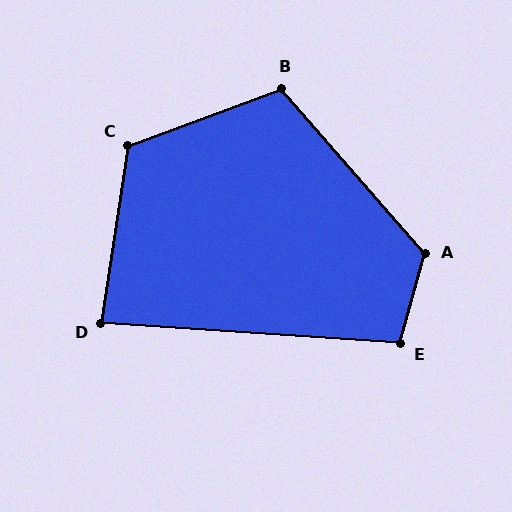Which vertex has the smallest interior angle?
D, at approximately 85 degrees.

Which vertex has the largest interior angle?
A, at approximately 124 degrees.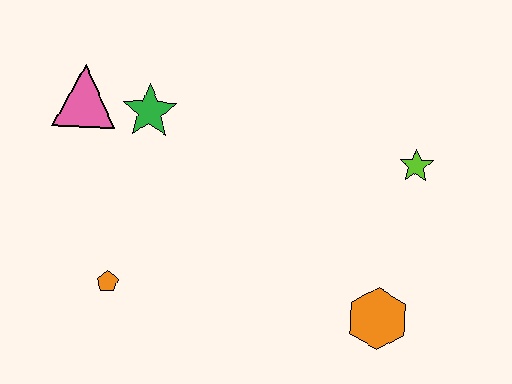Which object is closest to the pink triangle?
The green star is closest to the pink triangle.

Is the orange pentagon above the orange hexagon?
Yes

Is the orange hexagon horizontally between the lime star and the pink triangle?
Yes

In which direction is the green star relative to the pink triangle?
The green star is to the right of the pink triangle.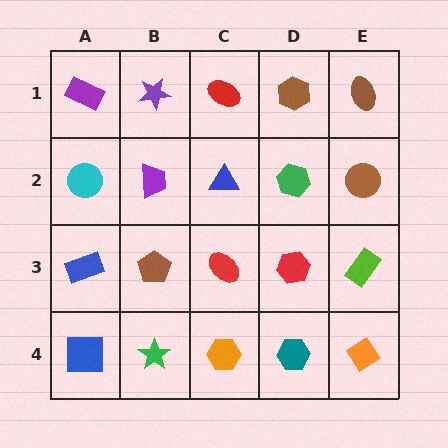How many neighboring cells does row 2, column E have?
3.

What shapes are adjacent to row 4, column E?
A lime rectangle (row 3, column E), a teal hexagon (row 4, column D).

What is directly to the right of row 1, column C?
A brown hexagon.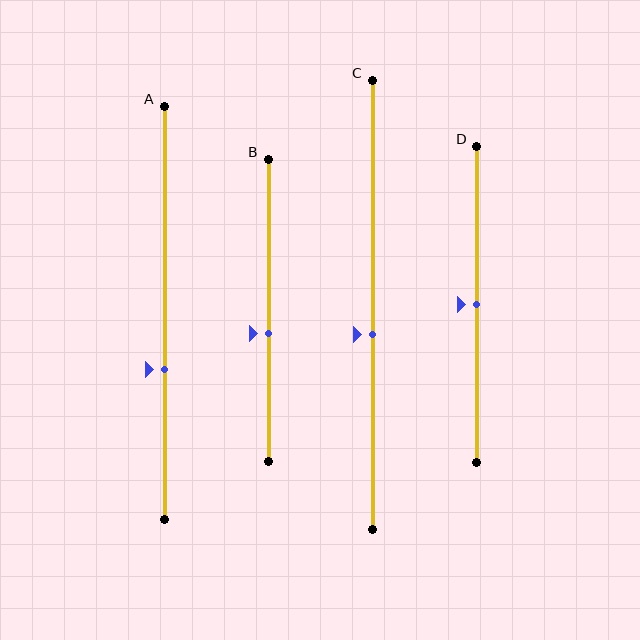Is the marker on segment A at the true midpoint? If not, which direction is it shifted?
No, the marker on segment A is shifted downward by about 14% of the segment length.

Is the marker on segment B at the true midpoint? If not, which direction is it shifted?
No, the marker on segment B is shifted downward by about 8% of the segment length.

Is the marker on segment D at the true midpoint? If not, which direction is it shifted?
Yes, the marker on segment D is at the true midpoint.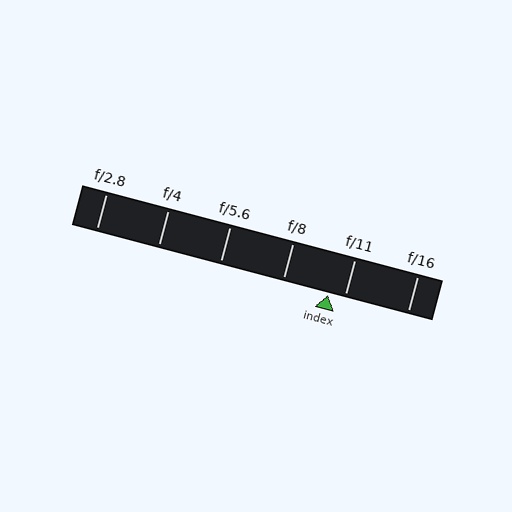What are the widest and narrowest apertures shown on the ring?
The widest aperture shown is f/2.8 and the narrowest is f/16.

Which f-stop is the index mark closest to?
The index mark is closest to f/11.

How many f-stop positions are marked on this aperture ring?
There are 6 f-stop positions marked.